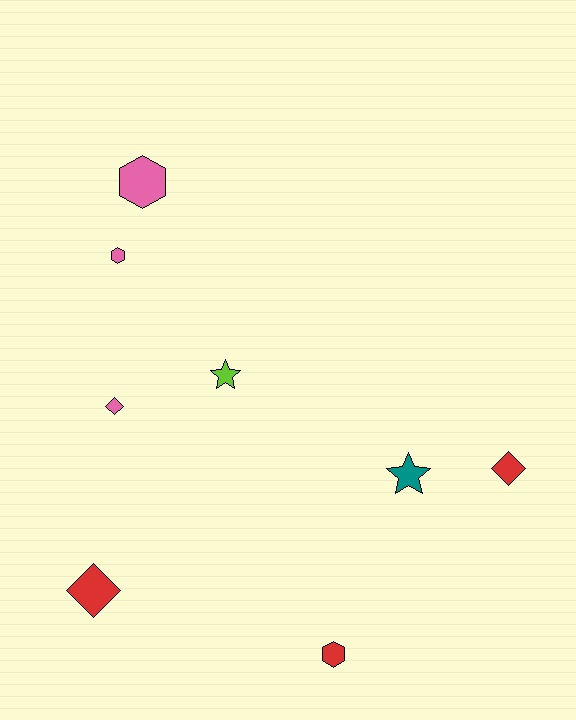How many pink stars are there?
There are no pink stars.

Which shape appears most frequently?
Hexagon, with 3 objects.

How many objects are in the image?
There are 8 objects.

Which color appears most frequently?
Pink, with 3 objects.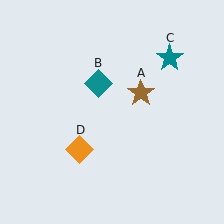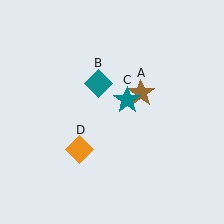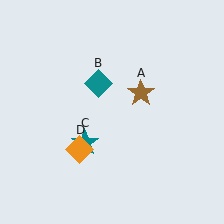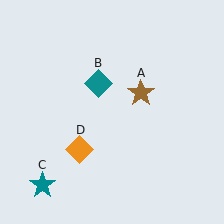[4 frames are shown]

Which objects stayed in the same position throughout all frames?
Brown star (object A) and teal diamond (object B) and orange diamond (object D) remained stationary.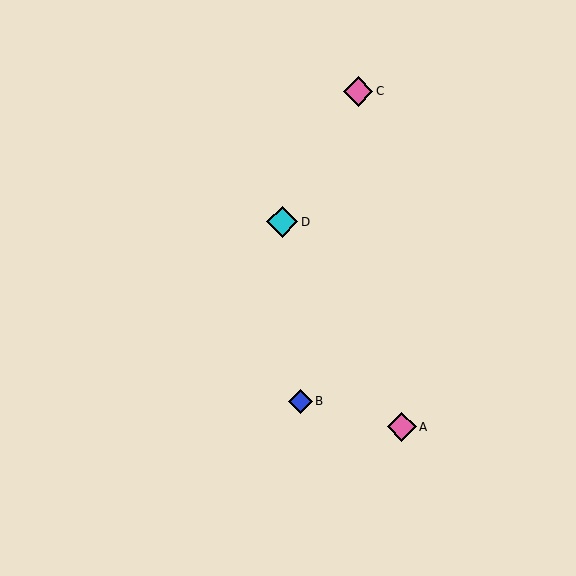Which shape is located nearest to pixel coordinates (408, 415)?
The pink diamond (labeled A) at (402, 427) is nearest to that location.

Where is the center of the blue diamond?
The center of the blue diamond is at (300, 401).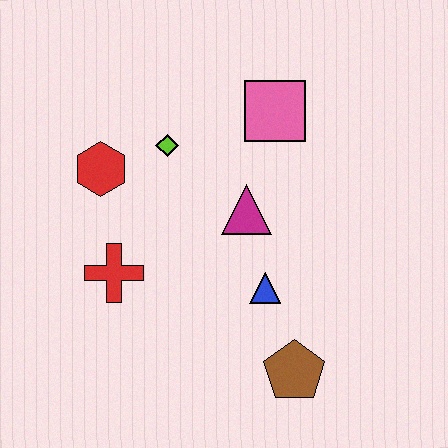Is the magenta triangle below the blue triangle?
No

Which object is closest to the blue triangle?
The magenta triangle is closest to the blue triangle.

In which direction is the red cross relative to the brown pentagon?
The red cross is to the left of the brown pentagon.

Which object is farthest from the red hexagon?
The brown pentagon is farthest from the red hexagon.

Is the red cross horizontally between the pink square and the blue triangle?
No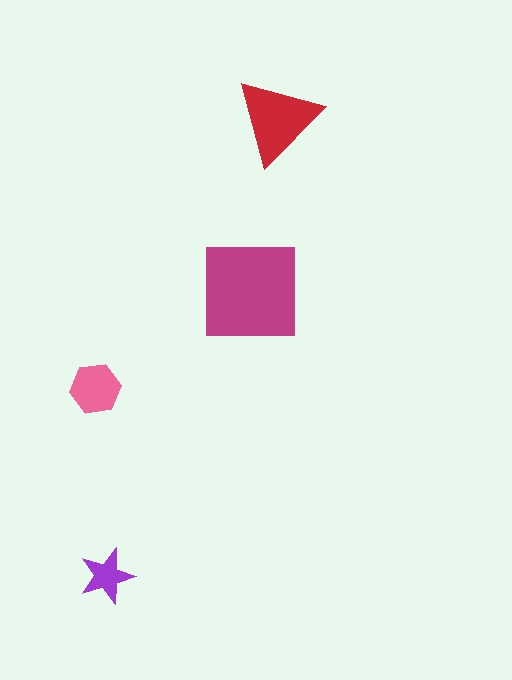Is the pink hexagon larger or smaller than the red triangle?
Smaller.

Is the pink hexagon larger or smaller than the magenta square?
Smaller.